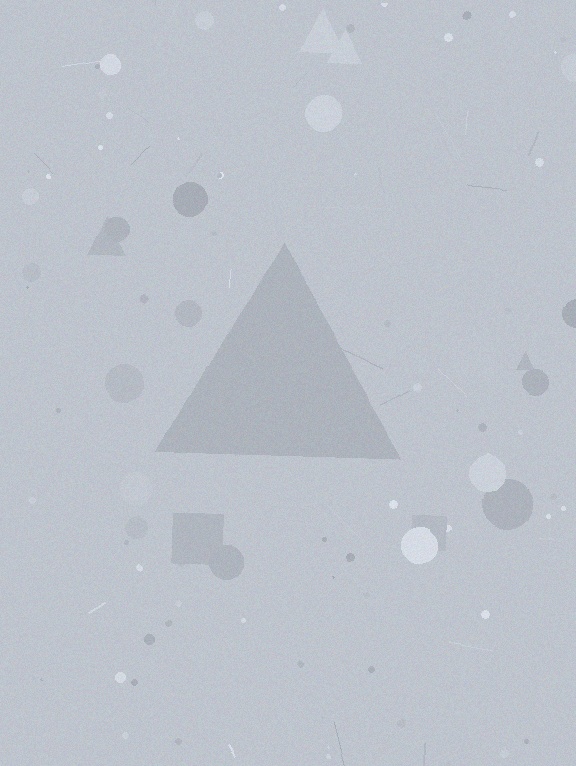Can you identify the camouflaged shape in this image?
The camouflaged shape is a triangle.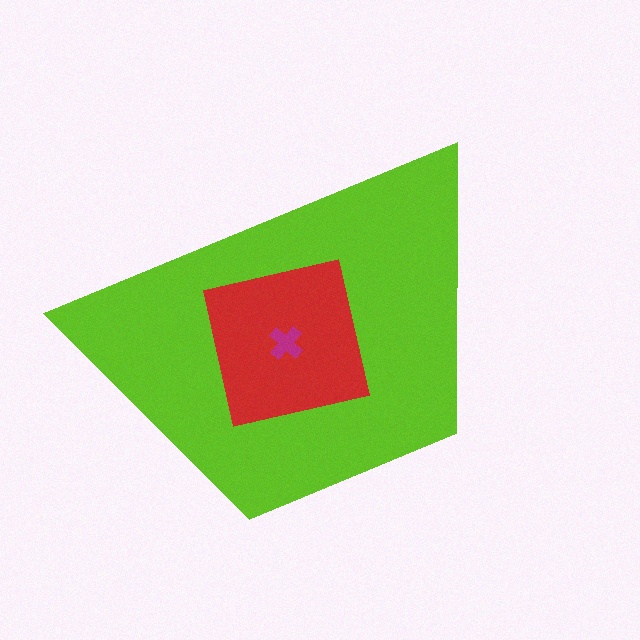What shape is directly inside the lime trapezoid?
The red square.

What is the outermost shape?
The lime trapezoid.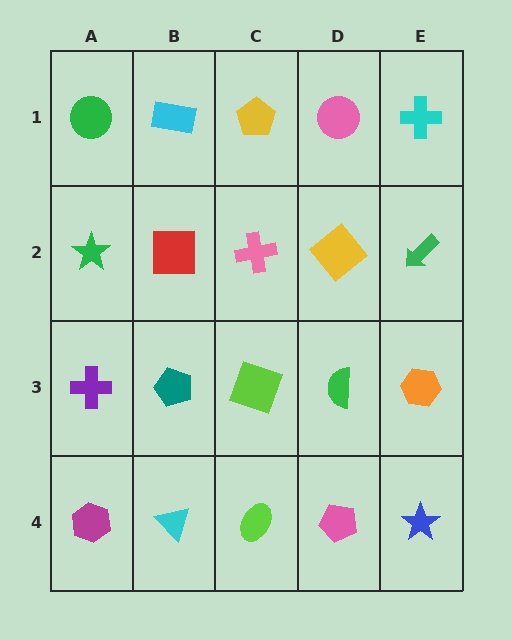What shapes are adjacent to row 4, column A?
A purple cross (row 3, column A), a cyan triangle (row 4, column B).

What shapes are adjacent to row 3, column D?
A yellow diamond (row 2, column D), a pink pentagon (row 4, column D), a lime square (row 3, column C), an orange hexagon (row 3, column E).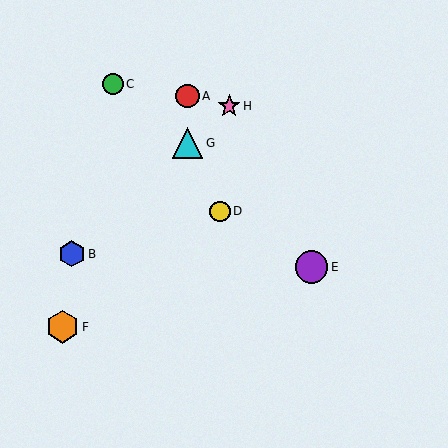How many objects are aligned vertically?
2 objects (A, G) are aligned vertically.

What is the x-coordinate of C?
Object C is at x≈113.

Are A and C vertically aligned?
No, A is at x≈187 and C is at x≈113.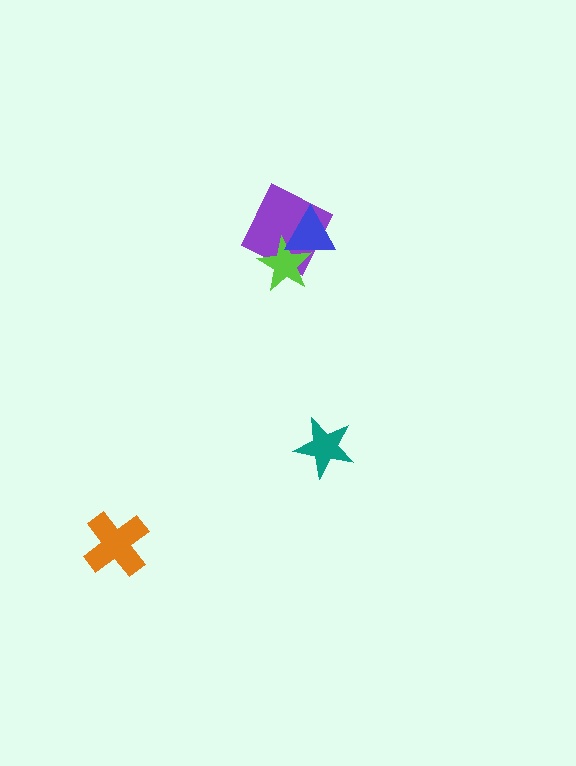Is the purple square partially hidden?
Yes, it is partially covered by another shape.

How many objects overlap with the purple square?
2 objects overlap with the purple square.